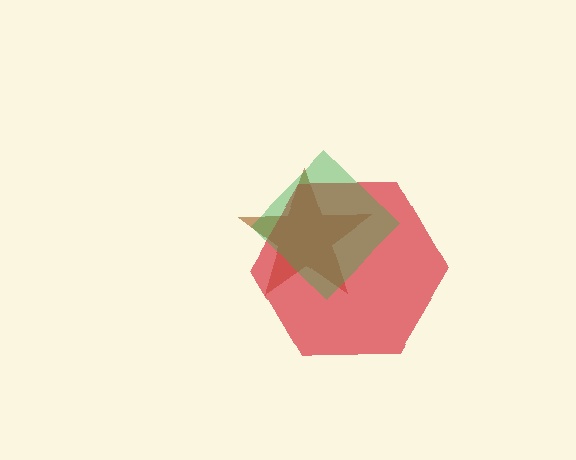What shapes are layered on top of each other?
The layered shapes are: a brown star, a red hexagon, a green diamond.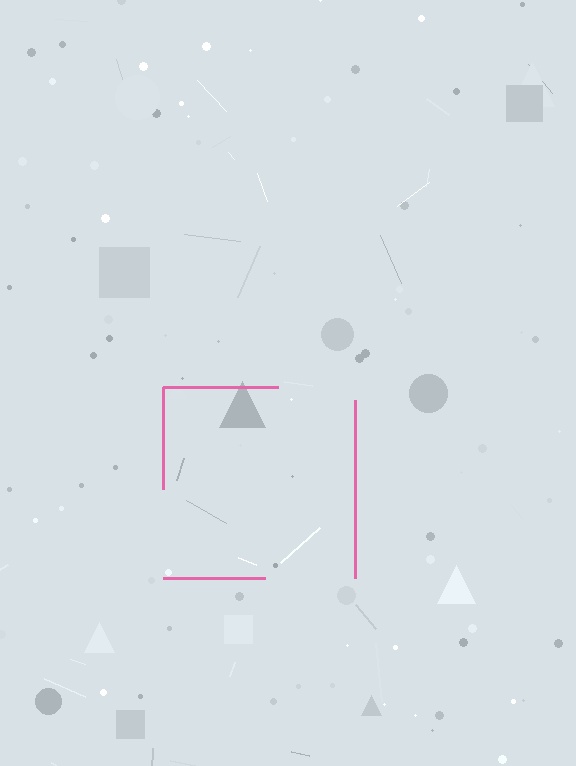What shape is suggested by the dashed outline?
The dashed outline suggests a square.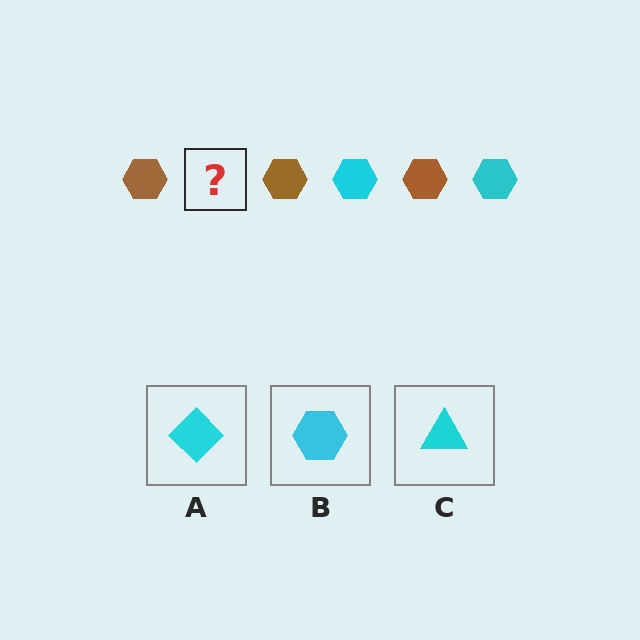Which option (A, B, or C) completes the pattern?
B.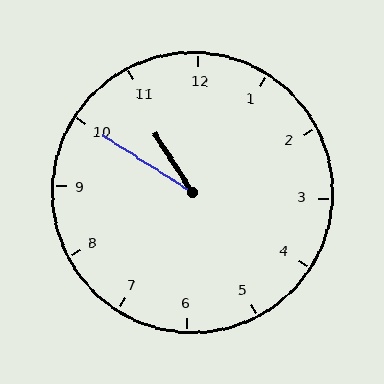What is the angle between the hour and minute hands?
Approximately 25 degrees.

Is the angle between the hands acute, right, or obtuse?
It is acute.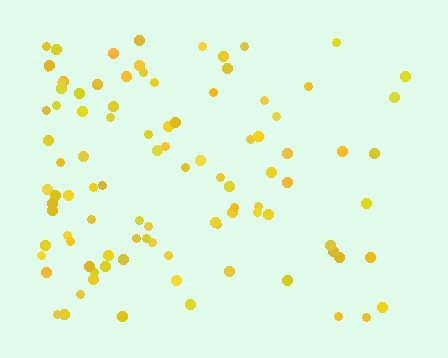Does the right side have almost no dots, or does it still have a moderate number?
Still a moderate number, just noticeably fewer than the left.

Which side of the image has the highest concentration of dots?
The left.